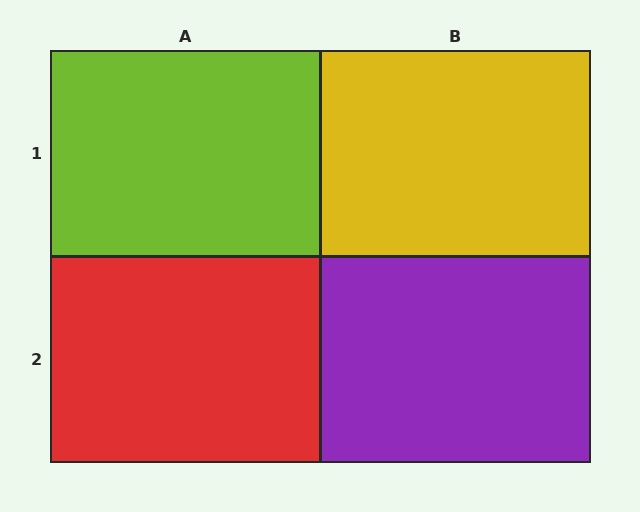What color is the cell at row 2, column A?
Red.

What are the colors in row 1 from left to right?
Lime, yellow.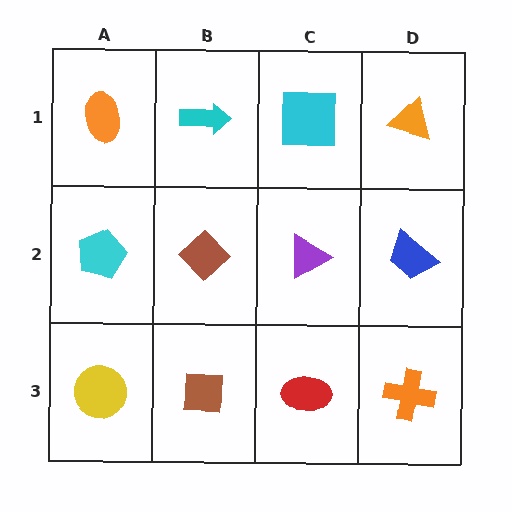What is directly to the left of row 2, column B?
A cyan pentagon.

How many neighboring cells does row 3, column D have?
2.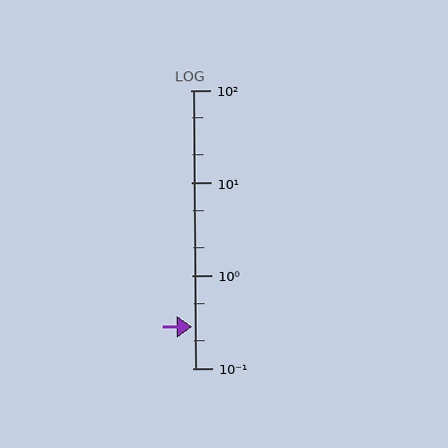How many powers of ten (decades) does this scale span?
The scale spans 3 decades, from 0.1 to 100.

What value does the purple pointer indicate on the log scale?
The pointer indicates approximately 0.28.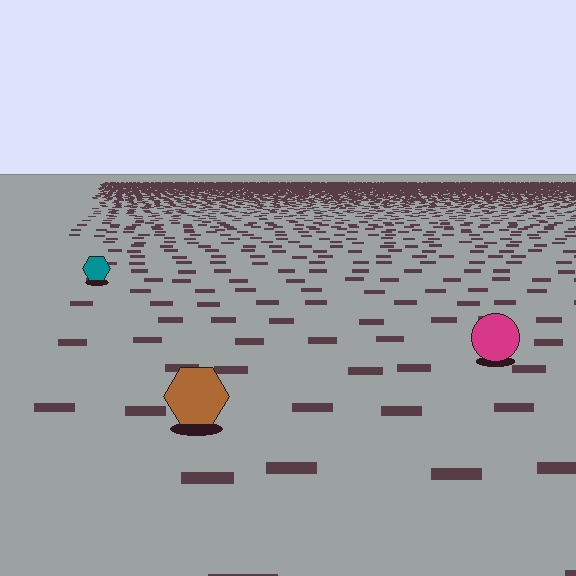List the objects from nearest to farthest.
From nearest to farthest: the brown hexagon, the magenta circle, the teal hexagon.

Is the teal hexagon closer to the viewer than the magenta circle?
No. The magenta circle is closer — you can tell from the texture gradient: the ground texture is coarser near it.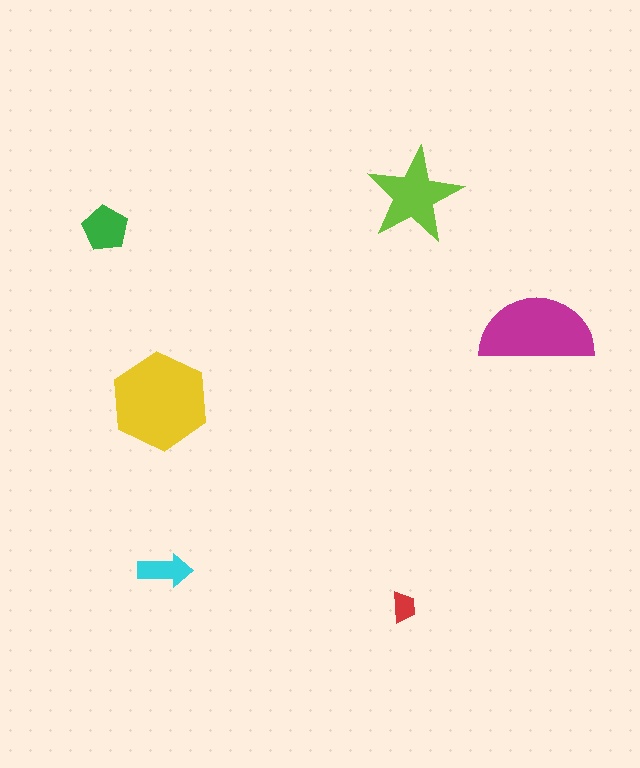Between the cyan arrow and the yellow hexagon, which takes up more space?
The yellow hexagon.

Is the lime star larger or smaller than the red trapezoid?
Larger.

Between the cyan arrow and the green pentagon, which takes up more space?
The green pentagon.